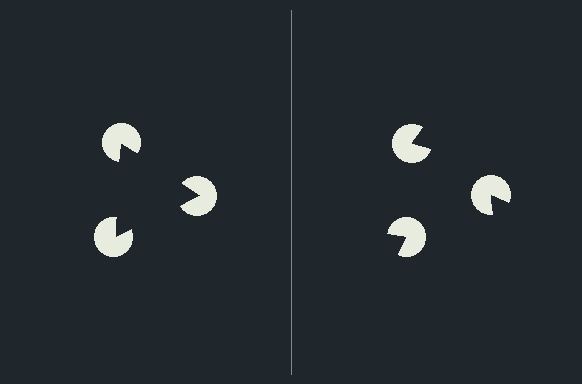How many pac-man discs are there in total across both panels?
6 — 3 on each side.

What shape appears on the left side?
An illusory triangle.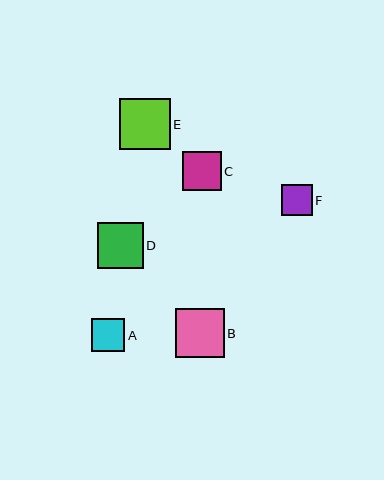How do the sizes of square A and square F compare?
Square A and square F are approximately the same size.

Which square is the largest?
Square E is the largest with a size of approximately 50 pixels.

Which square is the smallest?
Square F is the smallest with a size of approximately 31 pixels.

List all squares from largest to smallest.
From largest to smallest: E, B, D, C, A, F.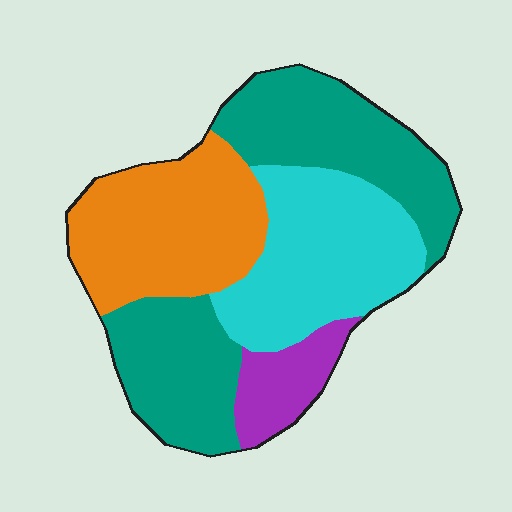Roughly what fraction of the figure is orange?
Orange covers roughly 25% of the figure.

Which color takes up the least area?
Purple, at roughly 10%.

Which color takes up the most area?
Teal, at roughly 40%.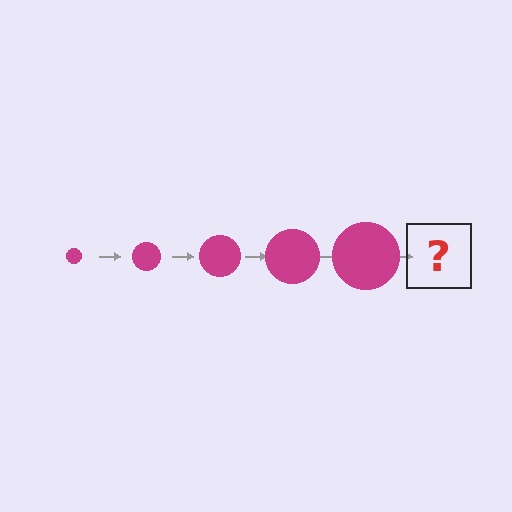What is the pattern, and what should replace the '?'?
The pattern is that the circle gets progressively larger each step. The '?' should be a magenta circle, larger than the previous one.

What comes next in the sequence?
The next element should be a magenta circle, larger than the previous one.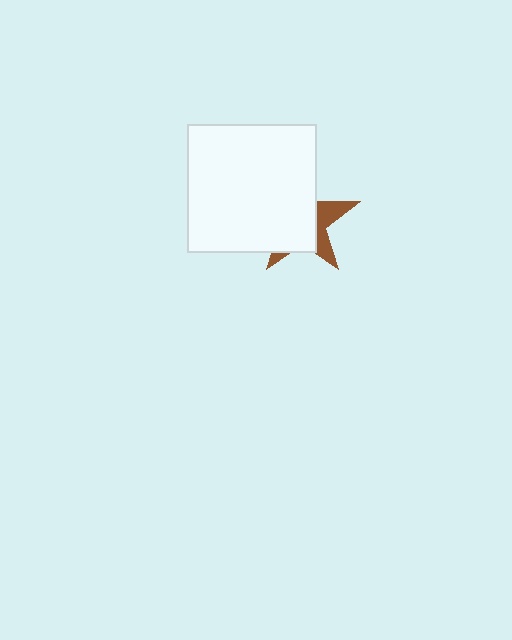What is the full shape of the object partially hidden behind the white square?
The partially hidden object is a brown star.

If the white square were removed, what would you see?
You would see the complete brown star.